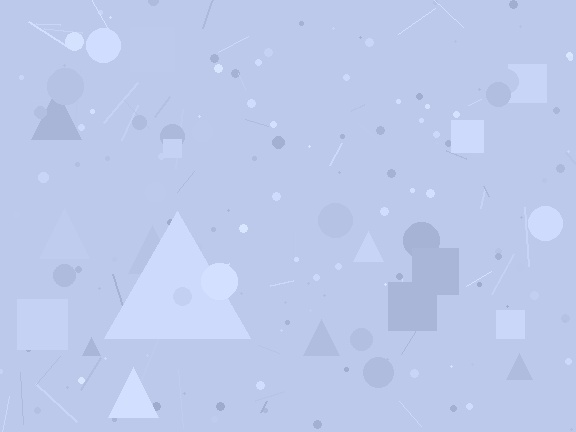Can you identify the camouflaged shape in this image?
The camouflaged shape is a triangle.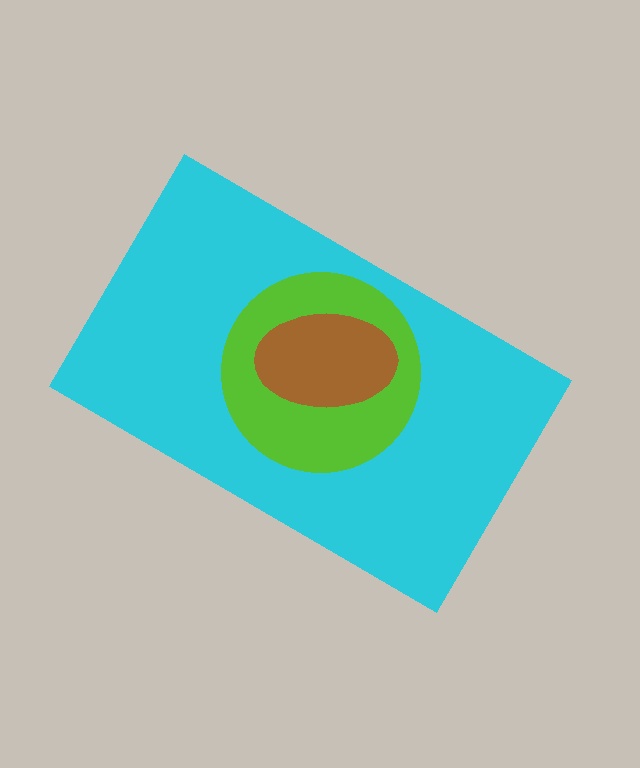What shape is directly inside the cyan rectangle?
The lime circle.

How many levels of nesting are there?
3.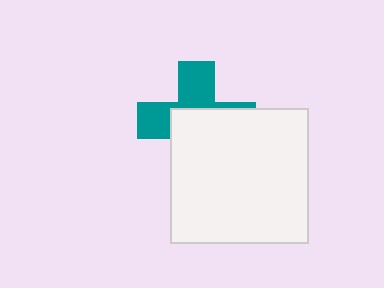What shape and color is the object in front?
The object in front is a white rectangle.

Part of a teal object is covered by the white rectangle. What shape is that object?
It is a cross.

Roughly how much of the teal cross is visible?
A small part of it is visible (roughly 43%).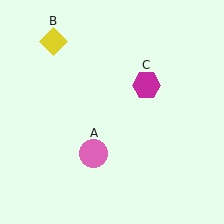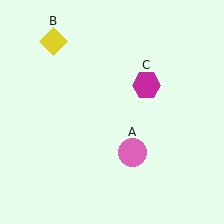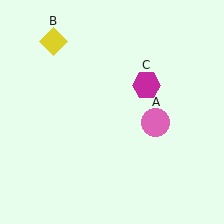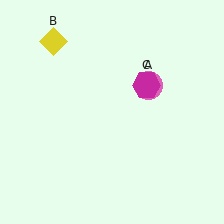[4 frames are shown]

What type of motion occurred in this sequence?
The pink circle (object A) rotated counterclockwise around the center of the scene.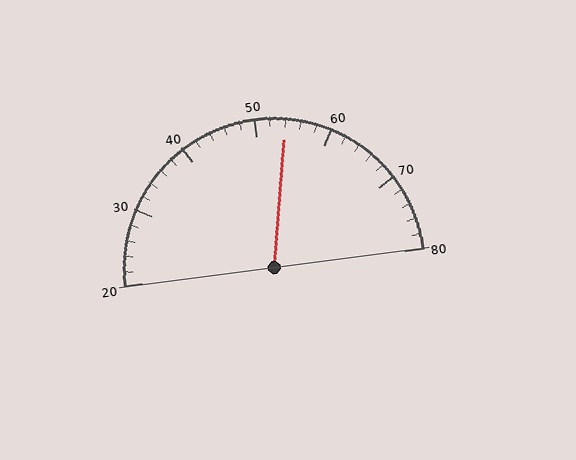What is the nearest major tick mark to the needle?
The nearest major tick mark is 50.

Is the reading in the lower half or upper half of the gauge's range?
The reading is in the upper half of the range (20 to 80).